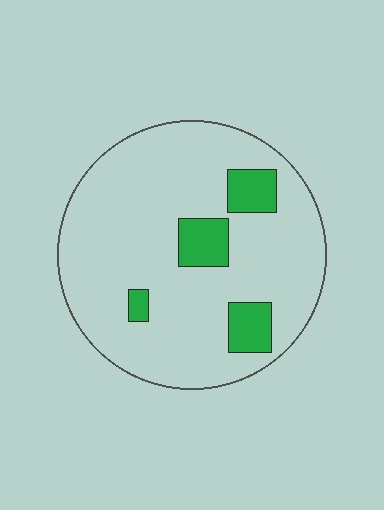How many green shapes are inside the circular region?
4.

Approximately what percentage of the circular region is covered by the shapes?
Approximately 15%.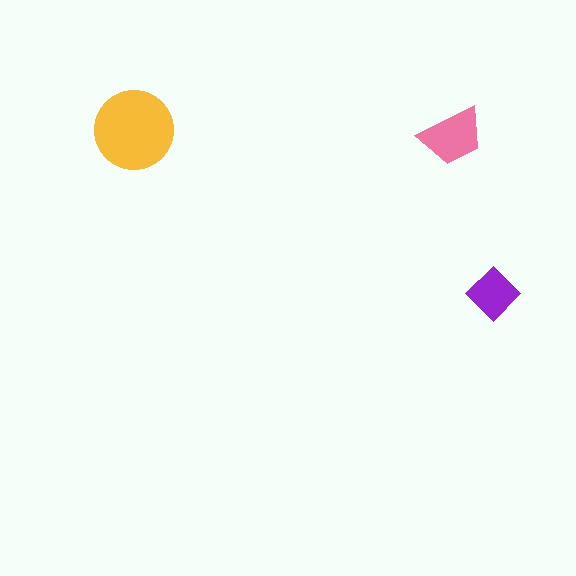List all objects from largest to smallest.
The yellow circle, the pink trapezoid, the purple diamond.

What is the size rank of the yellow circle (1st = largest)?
1st.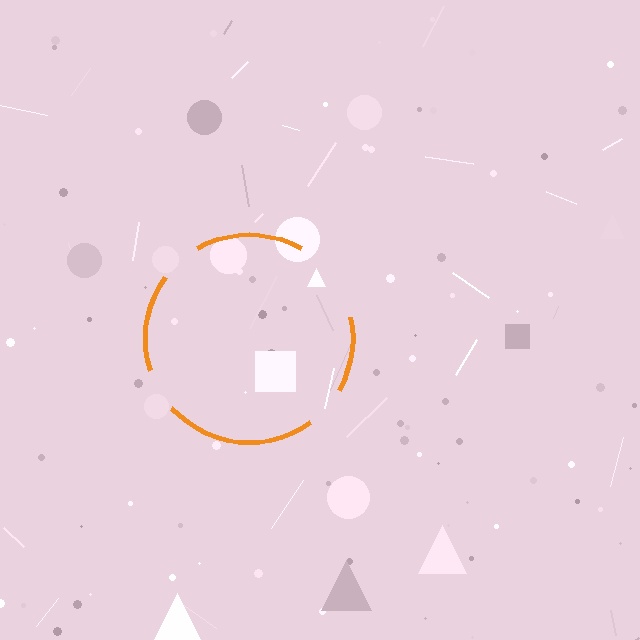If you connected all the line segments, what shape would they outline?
They would outline a circle.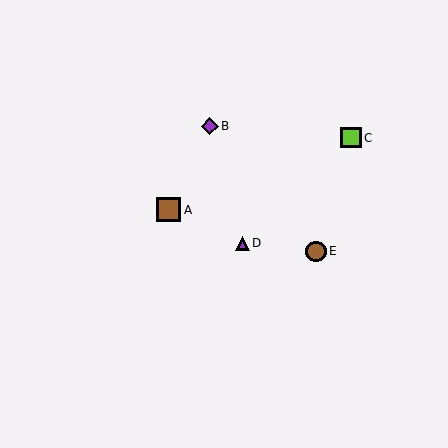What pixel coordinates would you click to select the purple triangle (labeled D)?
Click at (243, 243) to select the purple triangle D.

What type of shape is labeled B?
Shape B is a purple diamond.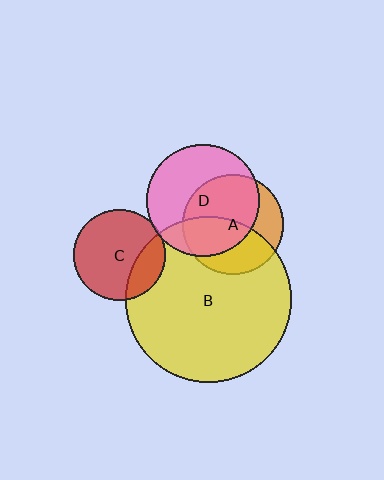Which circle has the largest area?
Circle B (yellow).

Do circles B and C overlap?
Yes.